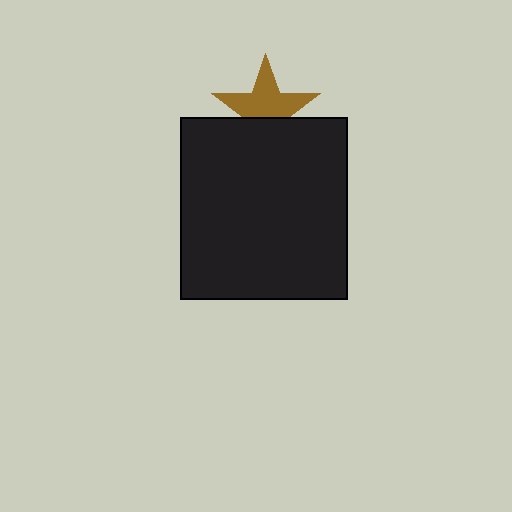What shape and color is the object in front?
The object in front is a black rectangle.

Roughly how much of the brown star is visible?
About half of it is visible (roughly 63%).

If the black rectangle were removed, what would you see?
You would see the complete brown star.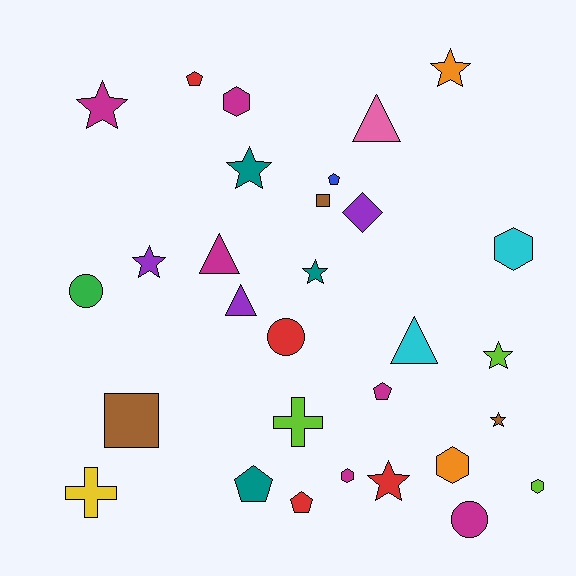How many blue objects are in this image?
There is 1 blue object.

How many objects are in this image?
There are 30 objects.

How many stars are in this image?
There are 8 stars.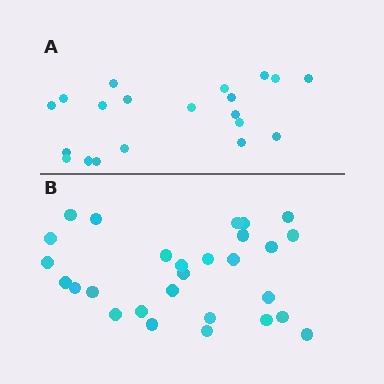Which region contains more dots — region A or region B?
Region B (the bottom region) has more dots.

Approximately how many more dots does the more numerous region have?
Region B has roughly 8 or so more dots than region A.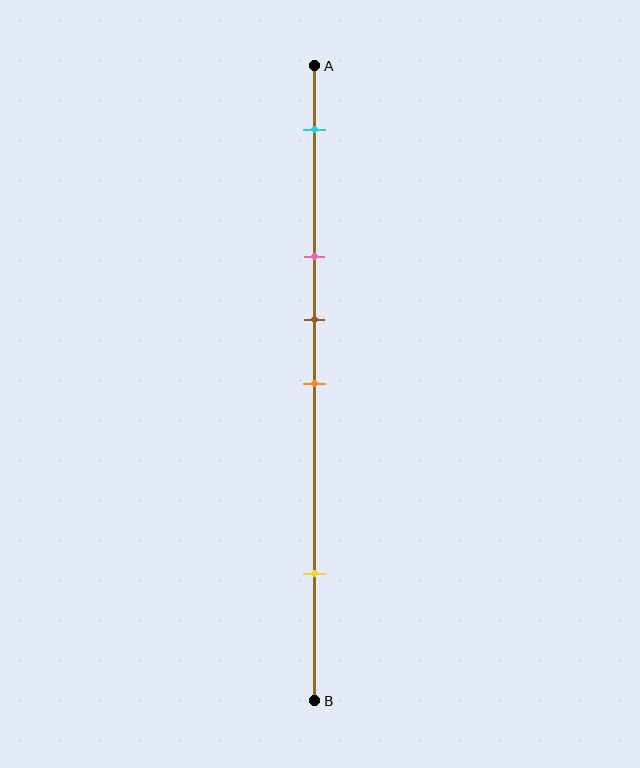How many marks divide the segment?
There are 5 marks dividing the segment.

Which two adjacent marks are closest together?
The brown and orange marks are the closest adjacent pair.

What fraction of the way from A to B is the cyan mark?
The cyan mark is approximately 10% (0.1) of the way from A to B.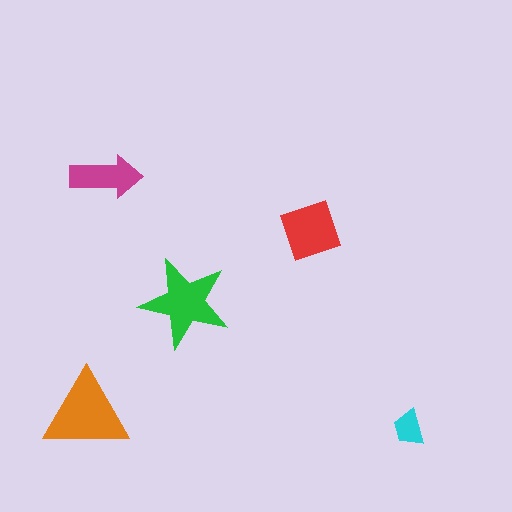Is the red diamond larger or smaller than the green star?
Smaller.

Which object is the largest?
The orange triangle.